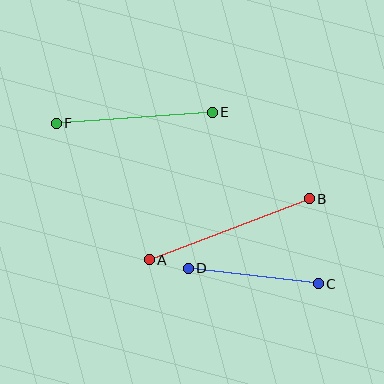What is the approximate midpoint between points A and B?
The midpoint is at approximately (229, 229) pixels.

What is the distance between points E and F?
The distance is approximately 157 pixels.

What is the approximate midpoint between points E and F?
The midpoint is at approximately (134, 118) pixels.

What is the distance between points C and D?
The distance is approximately 131 pixels.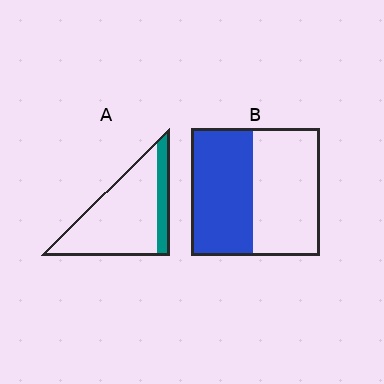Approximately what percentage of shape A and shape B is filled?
A is approximately 20% and B is approximately 50%.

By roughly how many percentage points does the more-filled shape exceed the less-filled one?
By roughly 30 percentage points (B over A).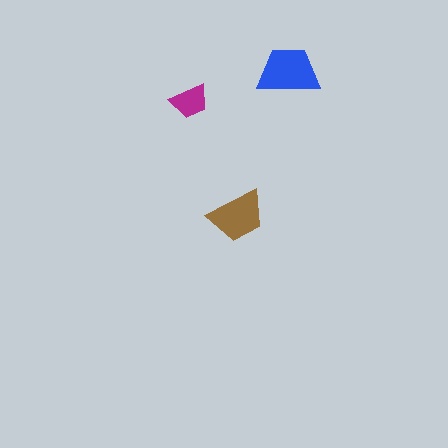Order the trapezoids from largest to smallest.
the blue one, the brown one, the magenta one.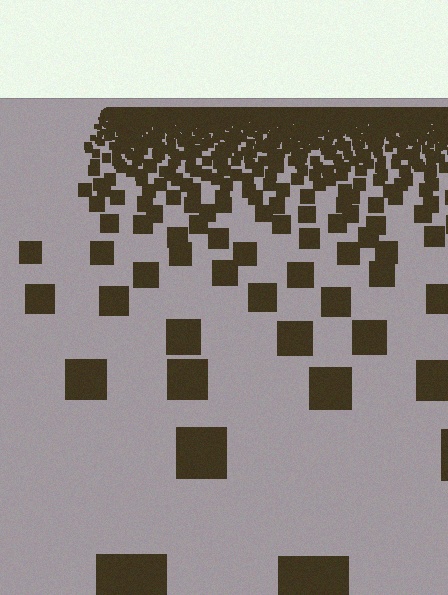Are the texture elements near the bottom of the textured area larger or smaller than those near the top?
Larger. Near the bottom, elements are closer to the viewer and appear at a bigger on-screen size.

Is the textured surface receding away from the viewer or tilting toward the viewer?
The surface is receding away from the viewer. Texture elements get smaller and denser toward the top.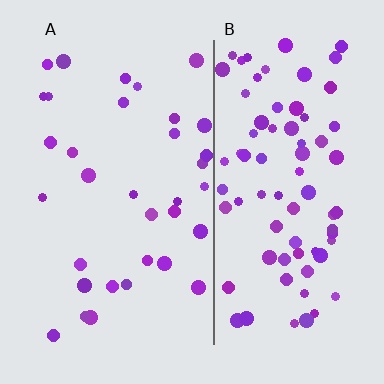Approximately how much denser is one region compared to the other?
Approximately 2.4× — region B over region A.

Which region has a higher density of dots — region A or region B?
B (the right).